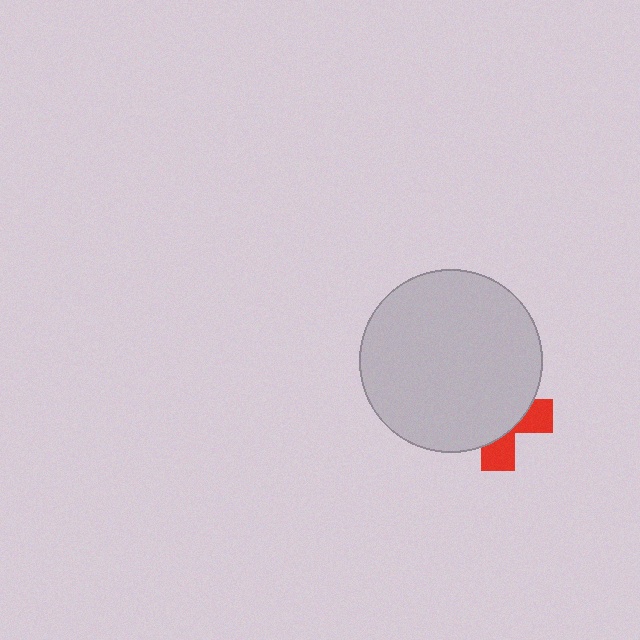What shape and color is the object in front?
The object in front is a light gray circle.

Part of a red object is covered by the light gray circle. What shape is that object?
It is a cross.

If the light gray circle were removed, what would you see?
You would see the complete red cross.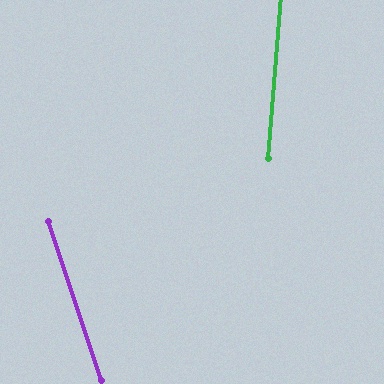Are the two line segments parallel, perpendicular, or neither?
Neither parallel nor perpendicular — they differ by about 23°.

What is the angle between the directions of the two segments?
Approximately 23 degrees.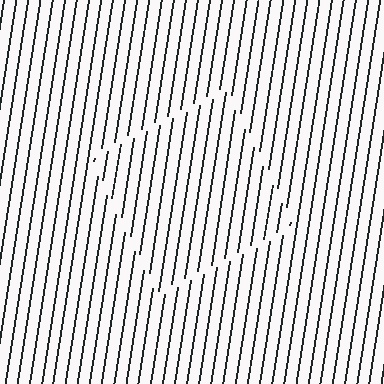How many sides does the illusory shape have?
4 sides — the line-ends trace a square.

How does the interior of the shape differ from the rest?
The interior of the shape contains the same grating, shifted by half a period — the contour is defined by the phase discontinuity where line-ends from the inner and outer gratings abut.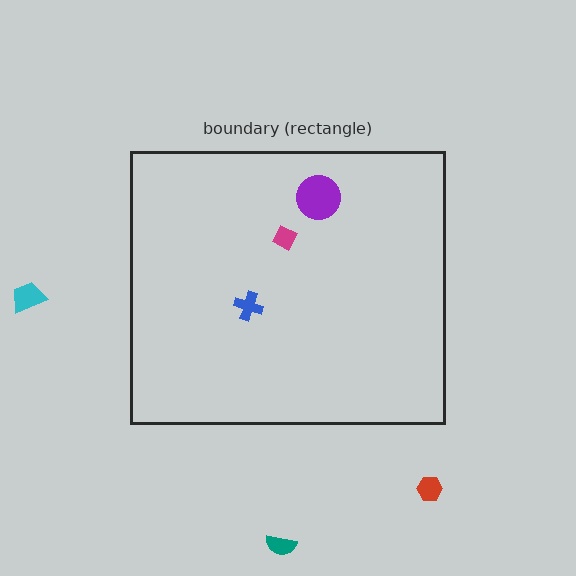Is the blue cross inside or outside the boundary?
Inside.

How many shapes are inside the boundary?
3 inside, 3 outside.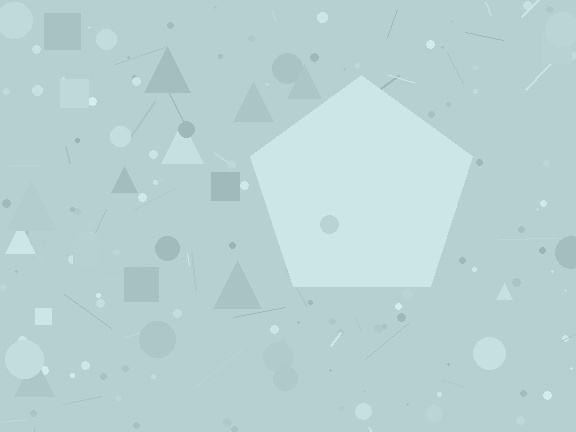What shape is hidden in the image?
A pentagon is hidden in the image.